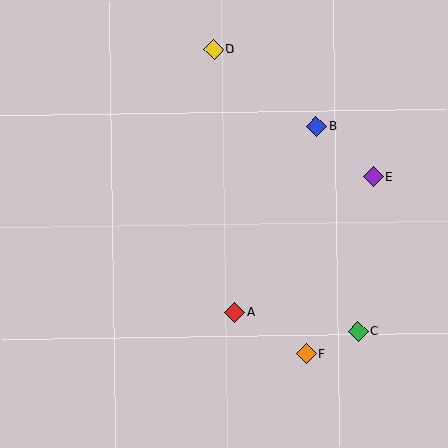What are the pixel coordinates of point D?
Point D is at (214, 50).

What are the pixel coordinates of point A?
Point A is at (235, 312).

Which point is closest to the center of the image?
Point A at (235, 312) is closest to the center.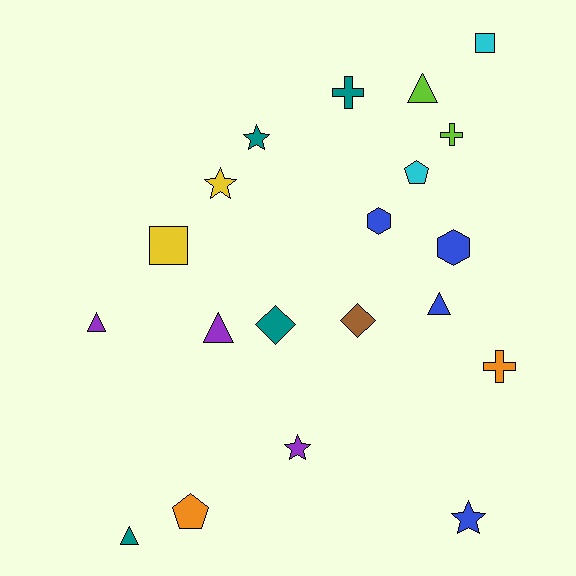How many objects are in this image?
There are 20 objects.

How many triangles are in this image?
There are 5 triangles.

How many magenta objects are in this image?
There are no magenta objects.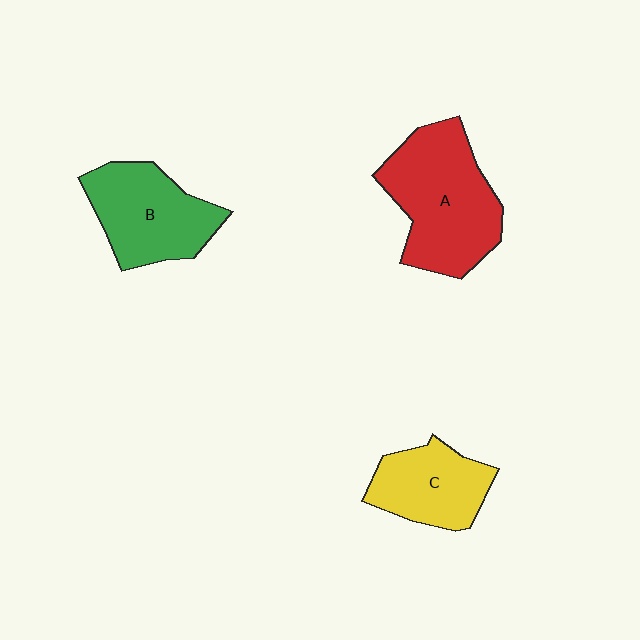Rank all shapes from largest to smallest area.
From largest to smallest: A (red), B (green), C (yellow).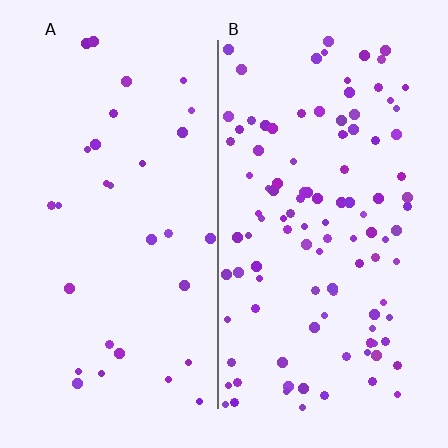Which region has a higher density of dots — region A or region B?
B (the right).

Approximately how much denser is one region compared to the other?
Approximately 3.6× — region B over region A.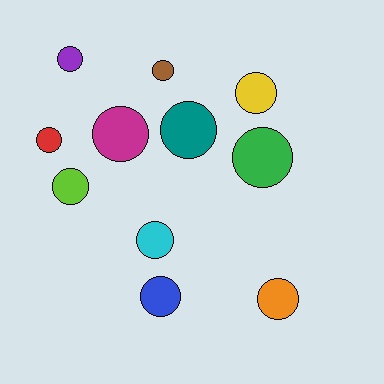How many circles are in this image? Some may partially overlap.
There are 11 circles.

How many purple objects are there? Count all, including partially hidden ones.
There is 1 purple object.